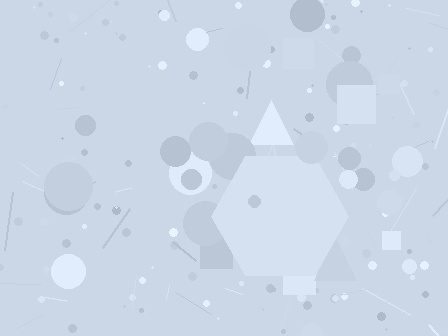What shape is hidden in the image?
A hexagon is hidden in the image.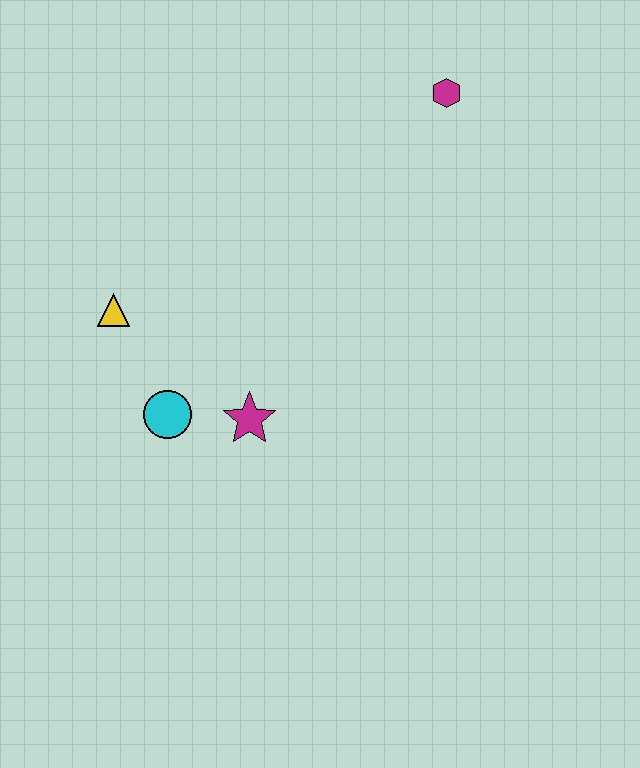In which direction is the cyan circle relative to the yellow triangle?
The cyan circle is below the yellow triangle.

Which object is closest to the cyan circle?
The magenta star is closest to the cyan circle.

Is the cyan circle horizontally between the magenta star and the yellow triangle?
Yes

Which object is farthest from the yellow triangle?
The magenta hexagon is farthest from the yellow triangle.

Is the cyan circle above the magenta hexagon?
No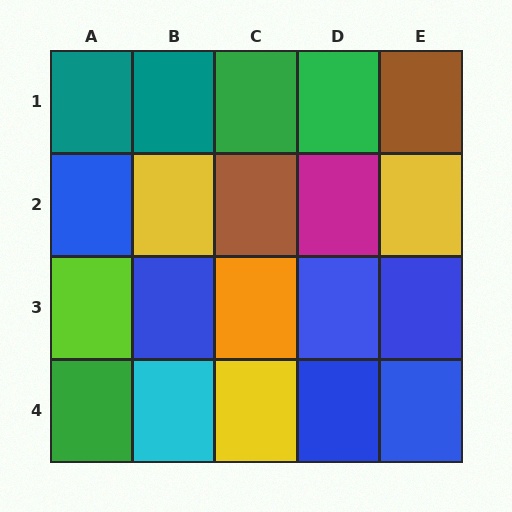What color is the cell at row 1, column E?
Brown.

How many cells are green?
3 cells are green.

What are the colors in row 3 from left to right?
Lime, blue, orange, blue, blue.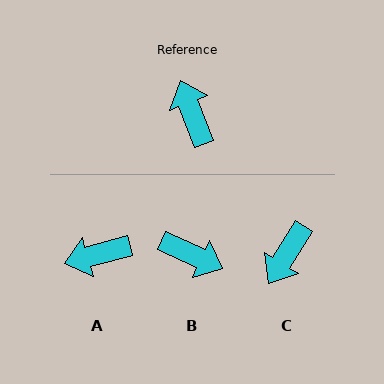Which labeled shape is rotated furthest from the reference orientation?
B, about 135 degrees away.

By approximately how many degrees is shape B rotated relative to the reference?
Approximately 135 degrees clockwise.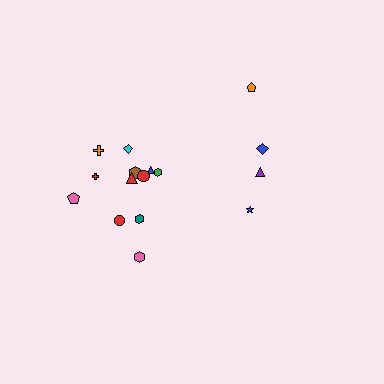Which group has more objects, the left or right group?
The left group.